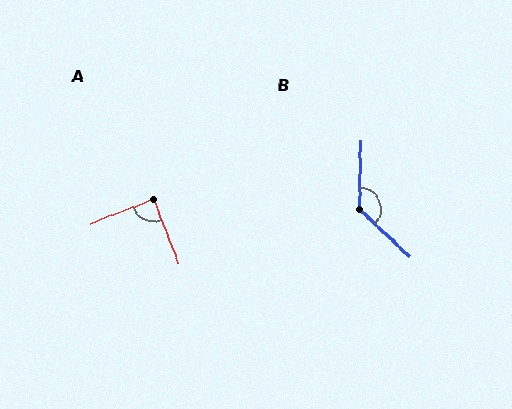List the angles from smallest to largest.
A (91°), B (131°).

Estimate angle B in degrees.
Approximately 131 degrees.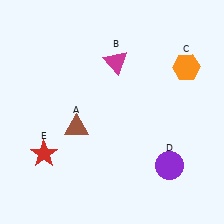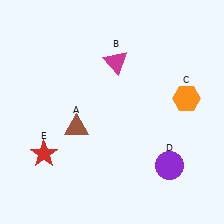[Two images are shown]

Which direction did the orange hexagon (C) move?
The orange hexagon (C) moved down.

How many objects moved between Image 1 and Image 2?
1 object moved between the two images.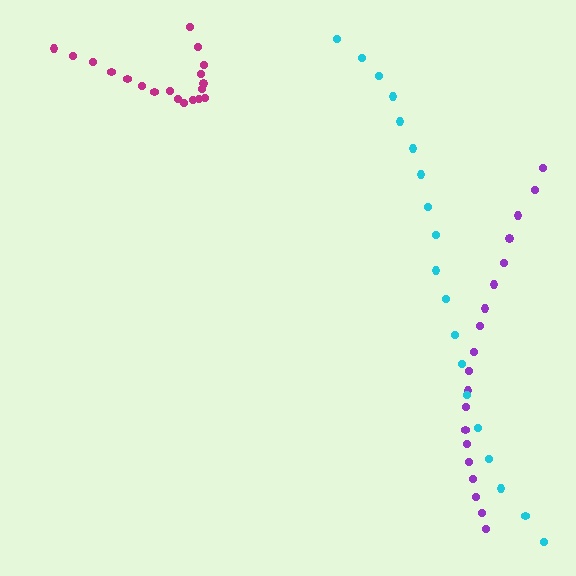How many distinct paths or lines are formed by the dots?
There are 3 distinct paths.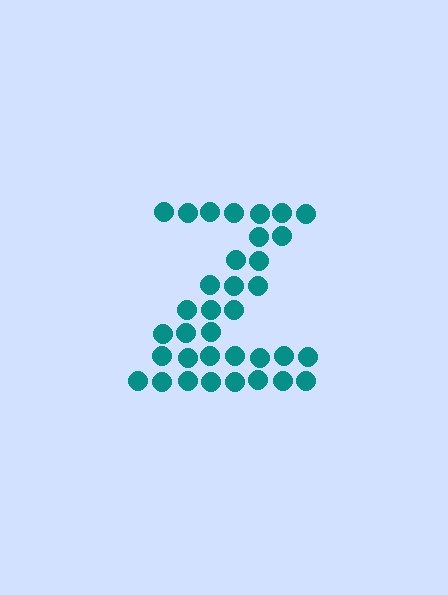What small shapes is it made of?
It is made of small circles.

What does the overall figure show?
The overall figure shows the letter Z.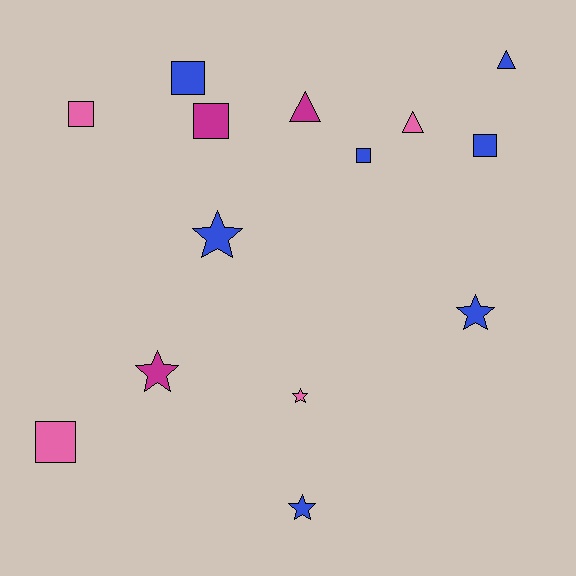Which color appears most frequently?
Blue, with 7 objects.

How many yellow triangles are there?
There are no yellow triangles.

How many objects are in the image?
There are 14 objects.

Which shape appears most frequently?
Square, with 6 objects.